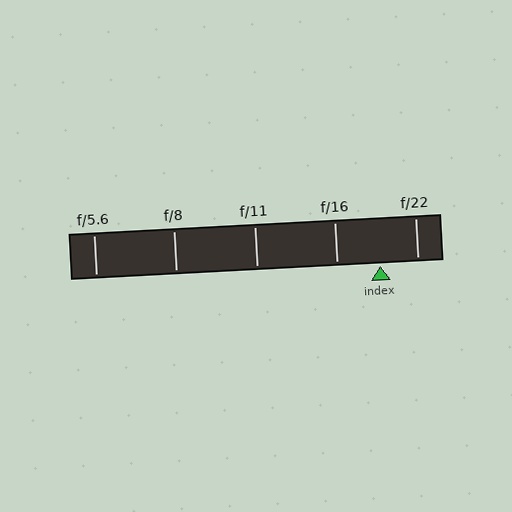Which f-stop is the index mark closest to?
The index mark is closest to f/22.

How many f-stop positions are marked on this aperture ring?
There are 5 f-stop positions marked.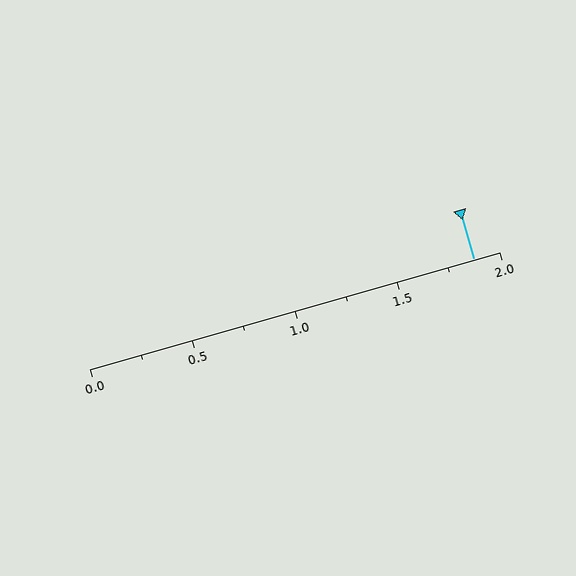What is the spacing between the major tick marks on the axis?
The major ticks are spaced 0.5 apart.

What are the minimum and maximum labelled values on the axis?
The axis runs from 0.0 to 2.0.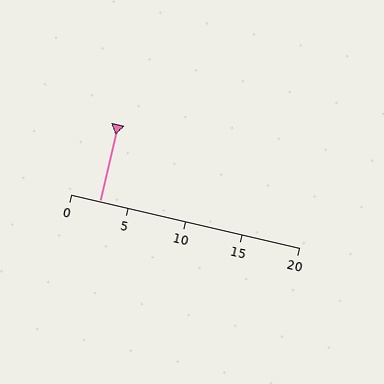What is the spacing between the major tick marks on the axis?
The major ticks are spaced 5 apart.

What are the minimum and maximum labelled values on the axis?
The axis runs from 0 to 20.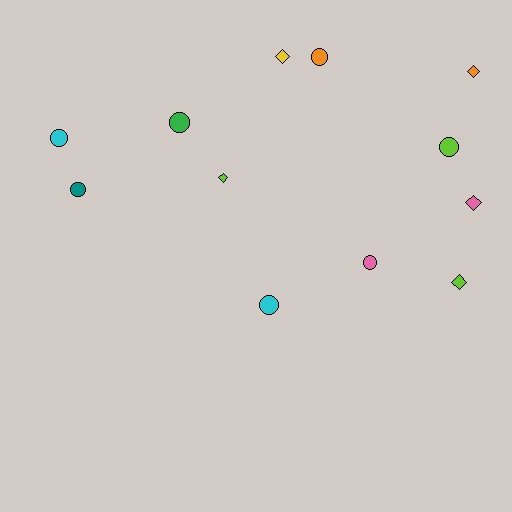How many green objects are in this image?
There is 1 green object.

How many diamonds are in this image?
There are 5 diamonds.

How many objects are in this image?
There are 12 objects.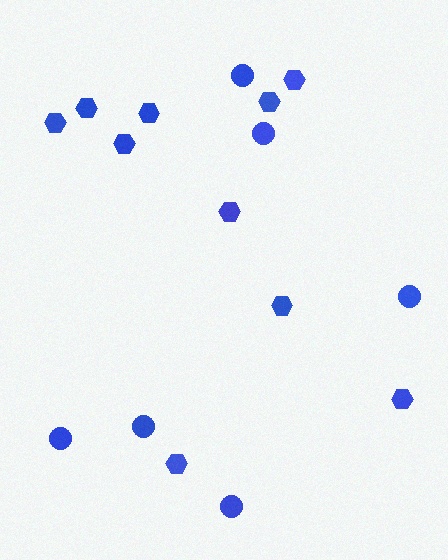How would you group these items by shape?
There are 2 groups: one group of hexagons (10) and one group of circles (6).